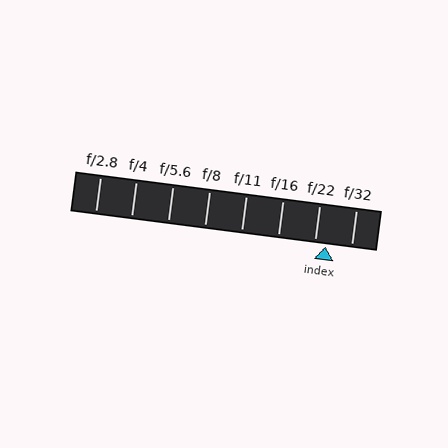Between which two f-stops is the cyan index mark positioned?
The index mark is between f/22 and f/32.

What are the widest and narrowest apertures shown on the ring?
The widest aperture shown is f/2.8 and the narrowest is f/32.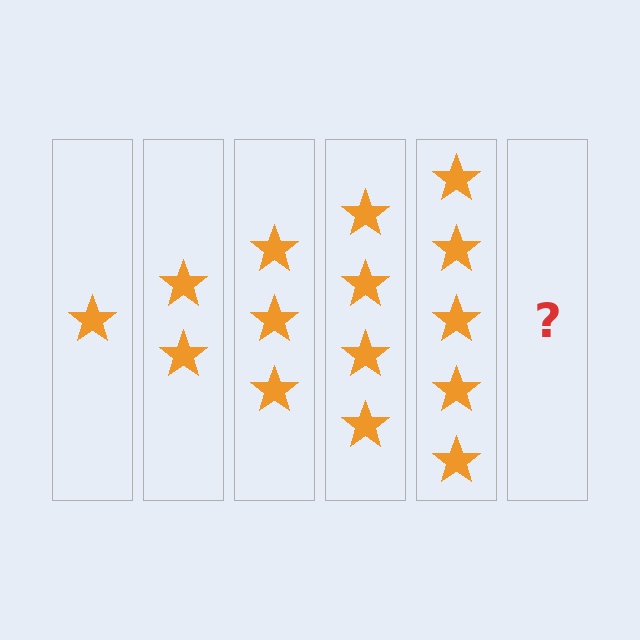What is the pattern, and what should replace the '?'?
The pattern is that each step adds one more star. The '?' should be 6 stars.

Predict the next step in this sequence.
The next step is 6 stars.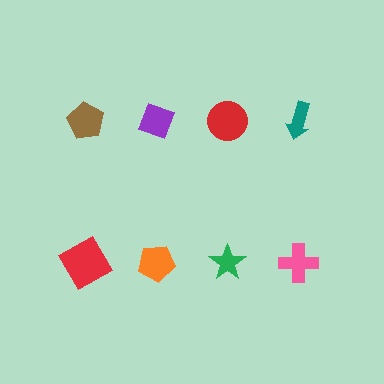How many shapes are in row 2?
4 shapes.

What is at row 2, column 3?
A green star.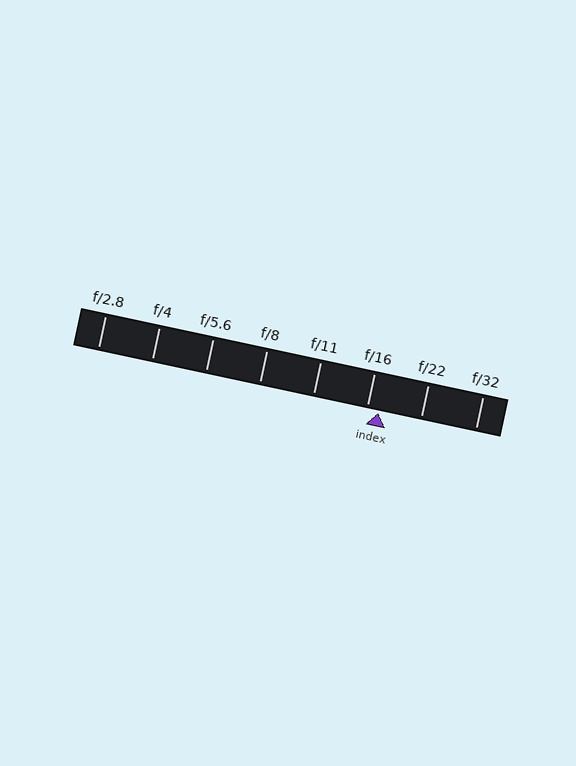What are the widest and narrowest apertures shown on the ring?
The widest aperture shown is f/2.8 and the narrowest is f/32.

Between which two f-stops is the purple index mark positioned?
The index mark is between f/16 and f/22.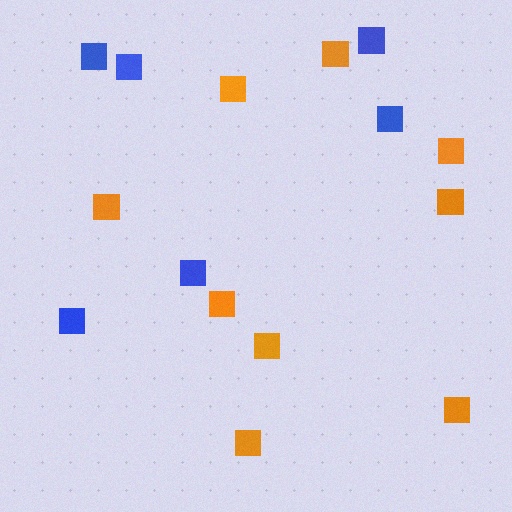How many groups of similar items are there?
There are 2 groups: one group of orange squares (9) and one group of blue squares (6).